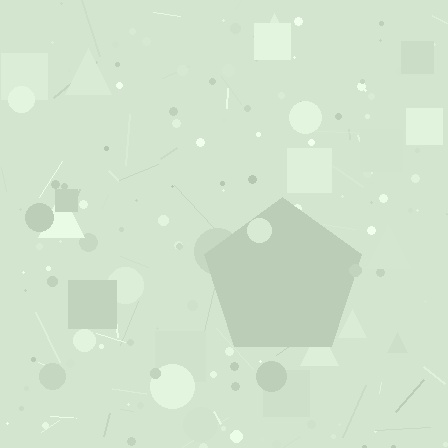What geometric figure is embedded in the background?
A pentagon is embedded in the background.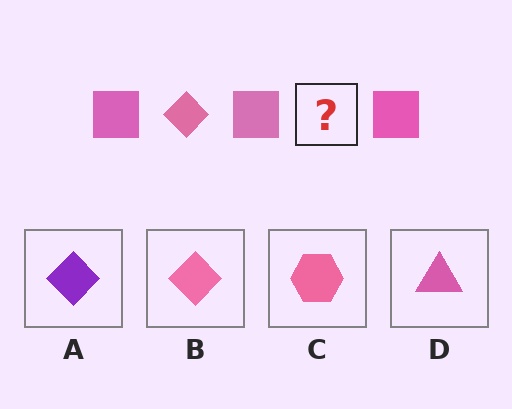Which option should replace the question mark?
Option B.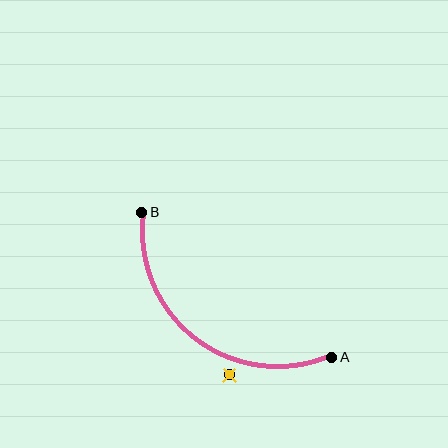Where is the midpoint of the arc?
The arc midpoint is the point on the curve farthest from the straight line joining A and B. It sits below and to the left of that line.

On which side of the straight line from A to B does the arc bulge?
The arc bulges below and to the left of the straight line connecting A and B.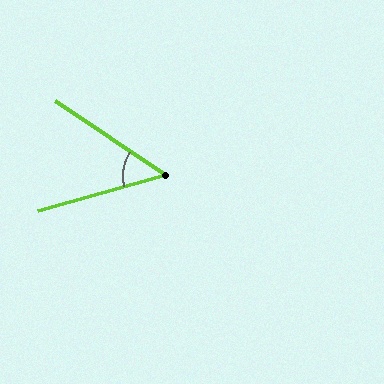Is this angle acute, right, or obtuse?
It is acute.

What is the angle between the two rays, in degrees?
Approximately 49 degrees.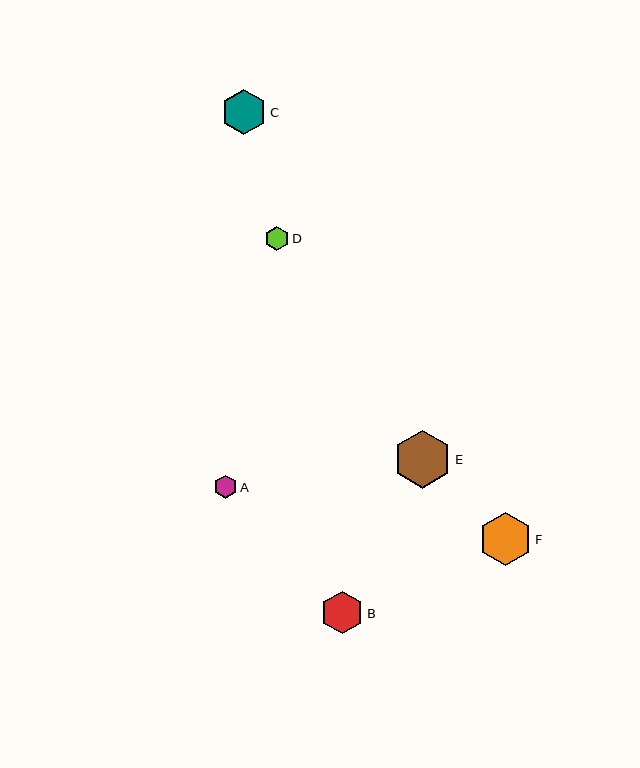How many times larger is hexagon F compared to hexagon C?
Hexagon F is approximately 1.2 times the size of hexagon C.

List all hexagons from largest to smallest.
From largest to smallest: E, F, C, B, D, A.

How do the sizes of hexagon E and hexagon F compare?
Hexagon E and hexagon F are approximately the same size.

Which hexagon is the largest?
Hexagon E is the largest with a size of approximately 58 pixels.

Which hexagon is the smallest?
Hexagon A is the smallest with a size of approximately 23 pixels.